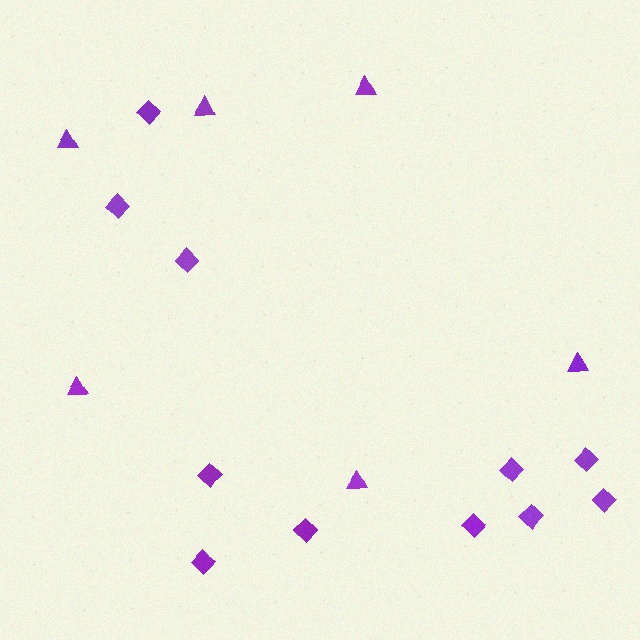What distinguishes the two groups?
There are 2 groups: one group of triangles (6) and one group of diamonds (11).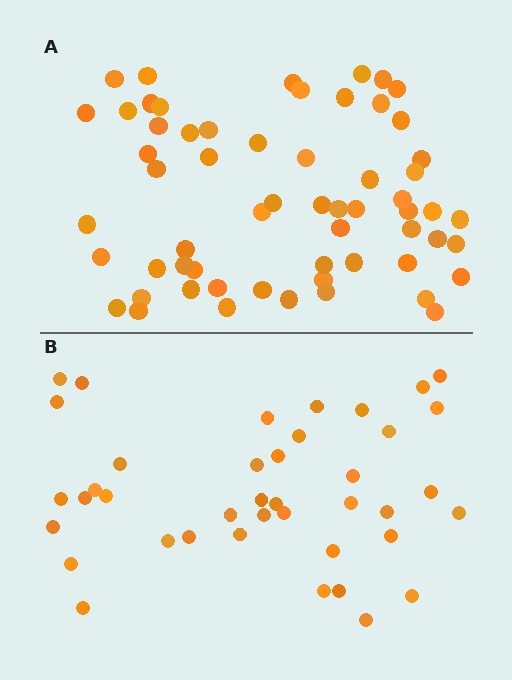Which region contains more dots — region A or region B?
Region A (the top region) has more dots.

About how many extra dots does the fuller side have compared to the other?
Region A has approximately 20 more dots than region B.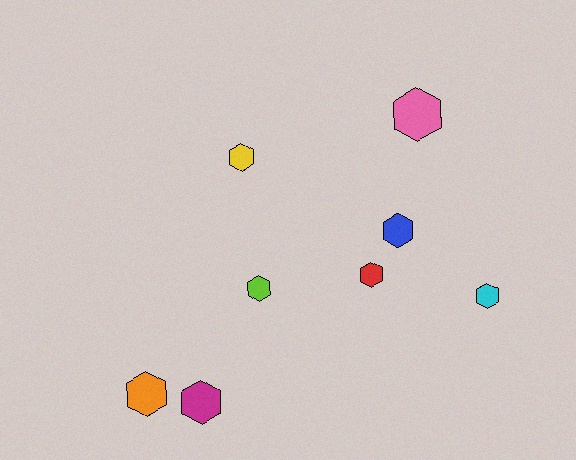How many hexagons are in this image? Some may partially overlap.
There are 8 hexagons.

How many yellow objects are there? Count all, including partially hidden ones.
There is 1 yellow object.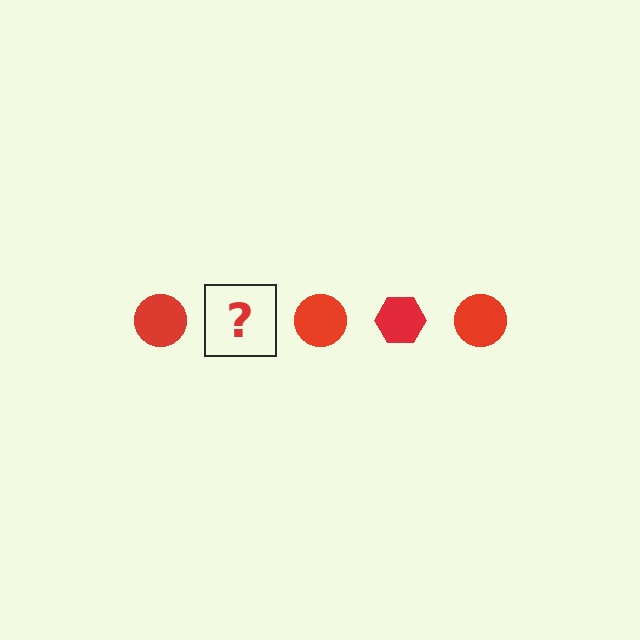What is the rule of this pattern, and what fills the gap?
The rule is that the pattern cycles through circle, hexagon shapes in red. The gap should be filled with a red hexagon.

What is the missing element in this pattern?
The missing element is a red hexagon.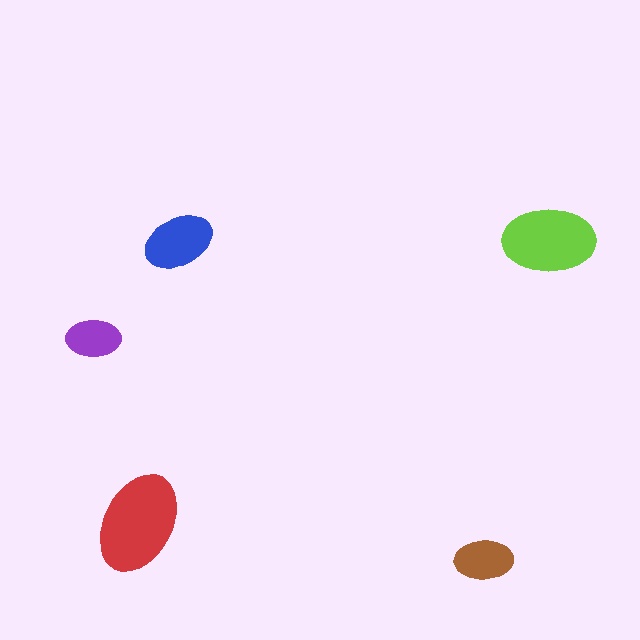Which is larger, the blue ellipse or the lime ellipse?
The lime one.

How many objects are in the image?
There are 5 objects in the image.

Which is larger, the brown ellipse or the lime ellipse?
The lime one.